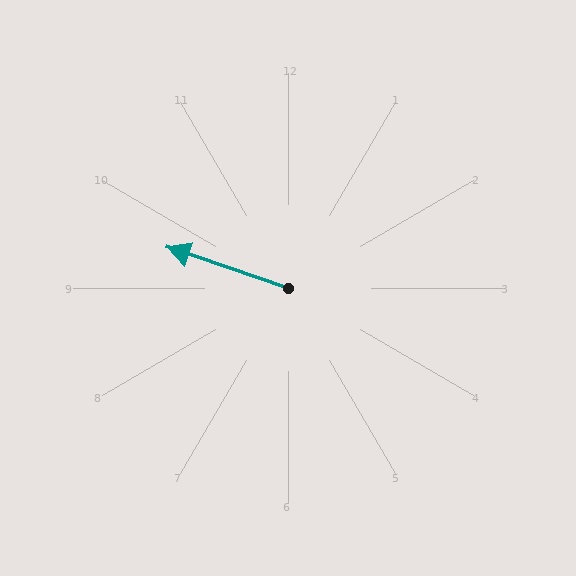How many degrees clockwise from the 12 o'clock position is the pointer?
Approximately 289 degrees.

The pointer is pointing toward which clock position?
Roughly 10 o'clock.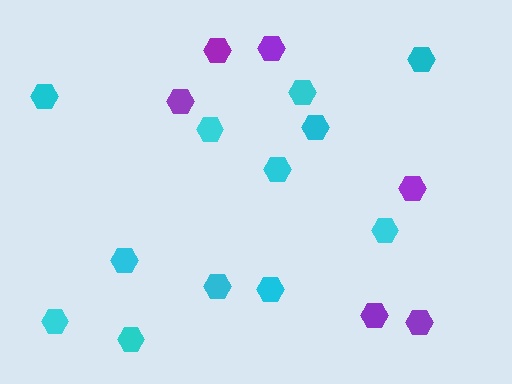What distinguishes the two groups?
There are 2 groups: one group of cyan hexagons (12) and one group of purple hexagons (6).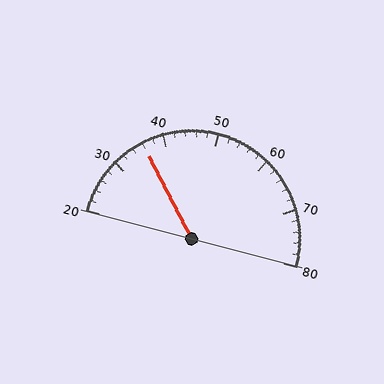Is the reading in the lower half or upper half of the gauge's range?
The reading is in the lower half of the range (20 to 80).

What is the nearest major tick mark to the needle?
The nearest major tick mark is 40.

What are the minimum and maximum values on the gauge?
The gauge ranges from 20 to 80.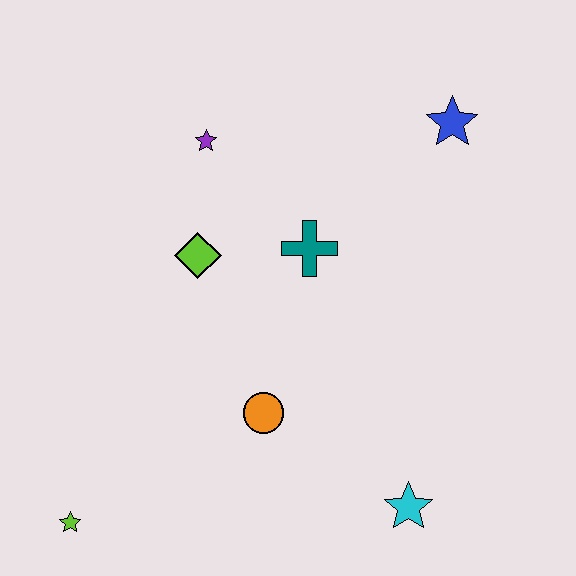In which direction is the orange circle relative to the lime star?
The orange circle is to the right of the lime star.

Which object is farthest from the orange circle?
The blue star is farthest from the orange circle.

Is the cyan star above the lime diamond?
No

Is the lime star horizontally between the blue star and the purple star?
No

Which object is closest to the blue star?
The teal cross is closest to the blue star.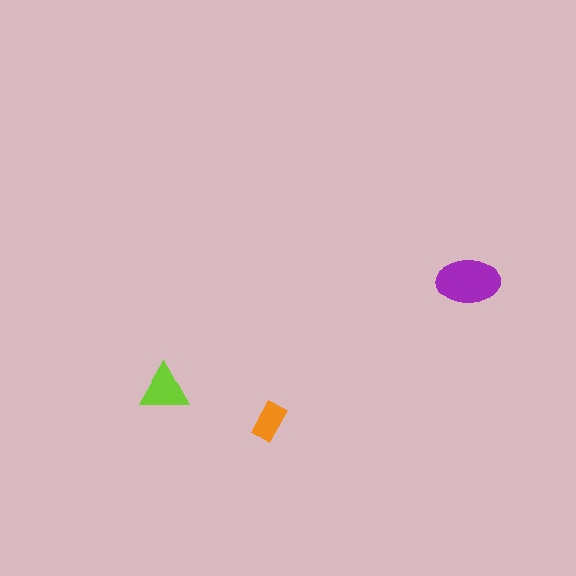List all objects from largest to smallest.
The purple ellipse, the lime triangle, the orange rectangle.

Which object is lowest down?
The orange rectangle is bottommost.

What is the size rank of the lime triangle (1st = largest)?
2nd.